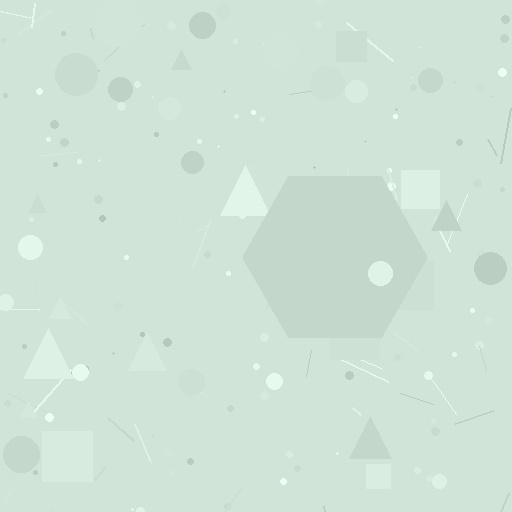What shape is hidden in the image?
A hexagon is hidden in the image.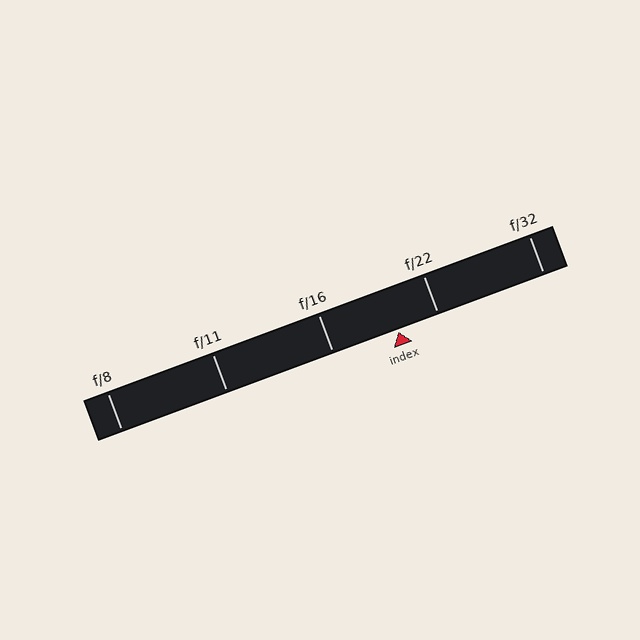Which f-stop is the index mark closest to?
The index mark is closest to f/22.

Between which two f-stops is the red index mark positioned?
The index mark is between f/16 and f/22.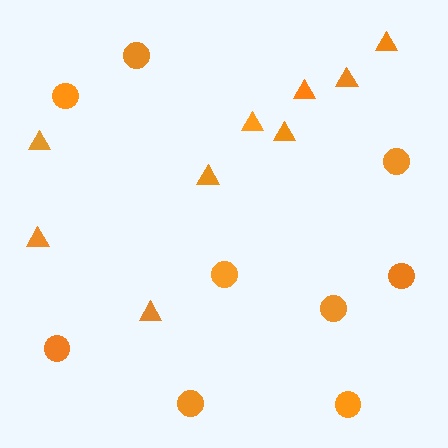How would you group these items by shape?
There are 2 groups: one group of circles (9) and one group of triangles (9).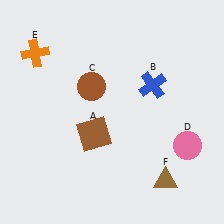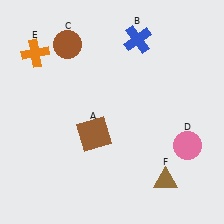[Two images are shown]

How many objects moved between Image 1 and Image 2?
2 objects moved between the two images.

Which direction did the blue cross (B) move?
The blue cross (B) moved up.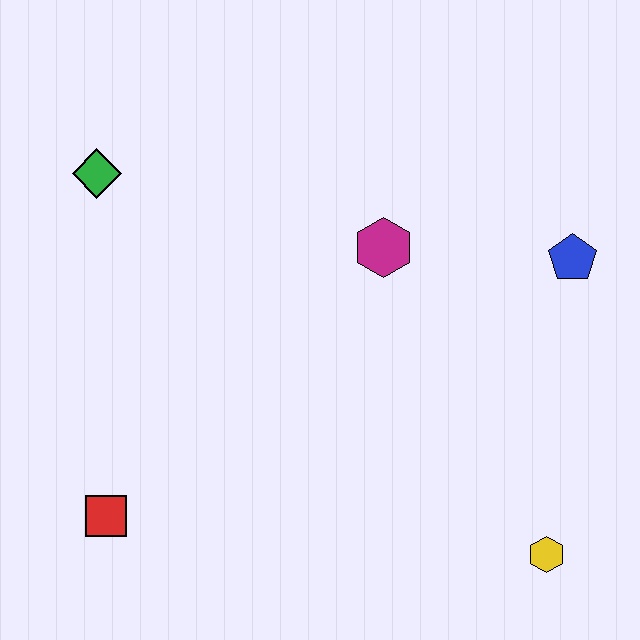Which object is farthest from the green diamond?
The yellow hexagon is farthest from the green diamond.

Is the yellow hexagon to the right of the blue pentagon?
No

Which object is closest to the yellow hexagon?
The blue pentagon is closest to the yellow hexagon.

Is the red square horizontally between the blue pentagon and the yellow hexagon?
No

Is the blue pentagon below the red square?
No